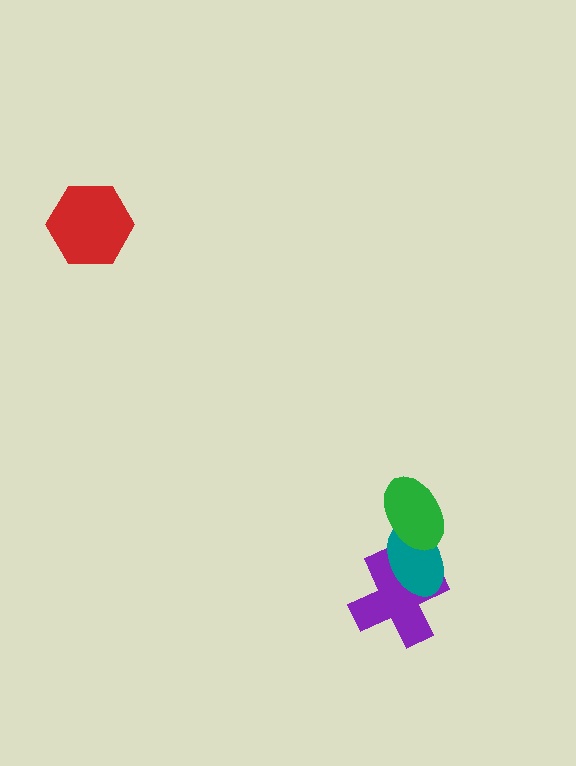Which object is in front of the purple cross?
The teal ellipse is in front of the purple cross.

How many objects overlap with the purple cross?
1 object overlaps with the purple cross.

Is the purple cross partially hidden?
Yes, it is partially covered by another shape.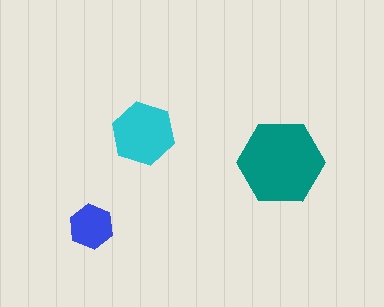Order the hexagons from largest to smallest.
the teal one, the cyan one, the blue one.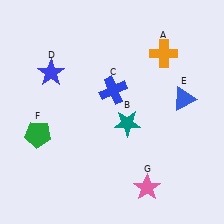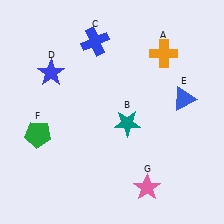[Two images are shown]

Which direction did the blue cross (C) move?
The blue cross (C) moved up.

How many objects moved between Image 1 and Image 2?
1 object moved between the two images.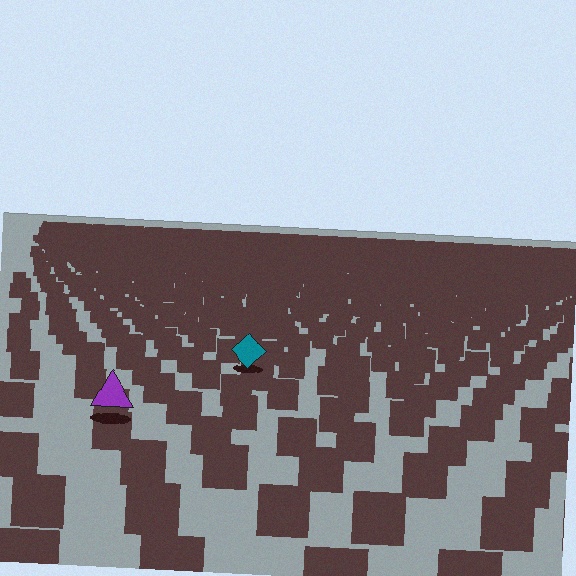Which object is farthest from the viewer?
The teal diamond is farthest from the viewer. It appears smaller and the ground texture around it is denser.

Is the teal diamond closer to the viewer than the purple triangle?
No. The purple triangle is closer — you can tell from the texture gradient: the ground texture is coarser near it.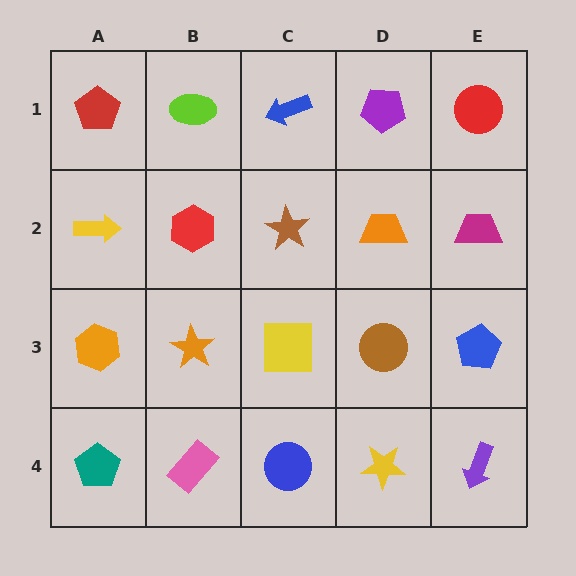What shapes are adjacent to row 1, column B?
A red hexagon (row 2, column B), a red pentagon (row 1, column A), a blue arrow (row 1, column C).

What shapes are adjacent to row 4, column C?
A yellow square (row 3, column C), a pink rectangle (row 4, column B), a yellow star (row 4, column D).